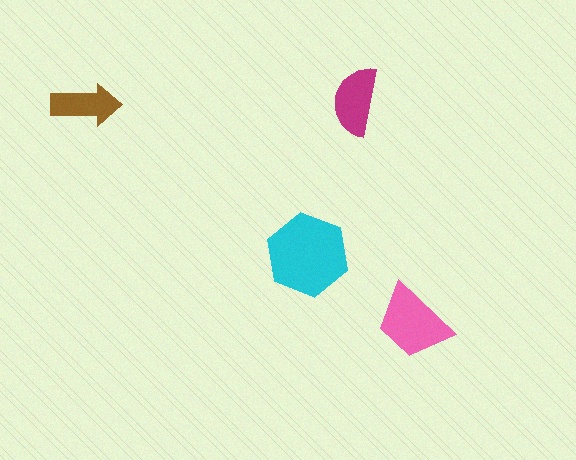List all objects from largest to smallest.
The cyan hexagon, the pink trapezoid, the magenta semicircle, the brown arrow.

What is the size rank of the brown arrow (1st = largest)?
4th.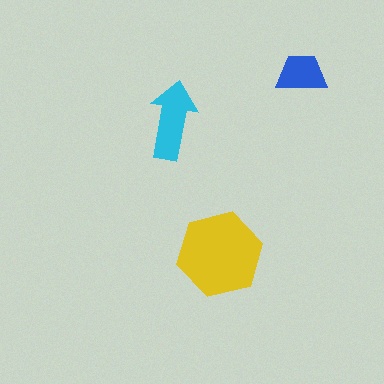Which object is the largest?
The yellow hexagon.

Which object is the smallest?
The blue trapezoid.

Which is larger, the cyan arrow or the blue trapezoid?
The cyan arrow.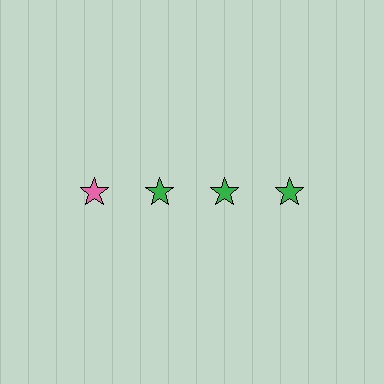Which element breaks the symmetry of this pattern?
The pink star in the top row, leftmost column breaks the symmetry. All other shapes are green stars.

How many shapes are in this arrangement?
There are 4 shapes arranged in a grid pattern.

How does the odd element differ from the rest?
It has a different color: pink instead of green.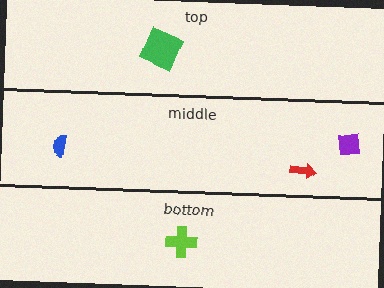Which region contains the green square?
The top region.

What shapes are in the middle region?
The red arrow, the blue semicircle, the purple square.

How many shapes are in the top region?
1.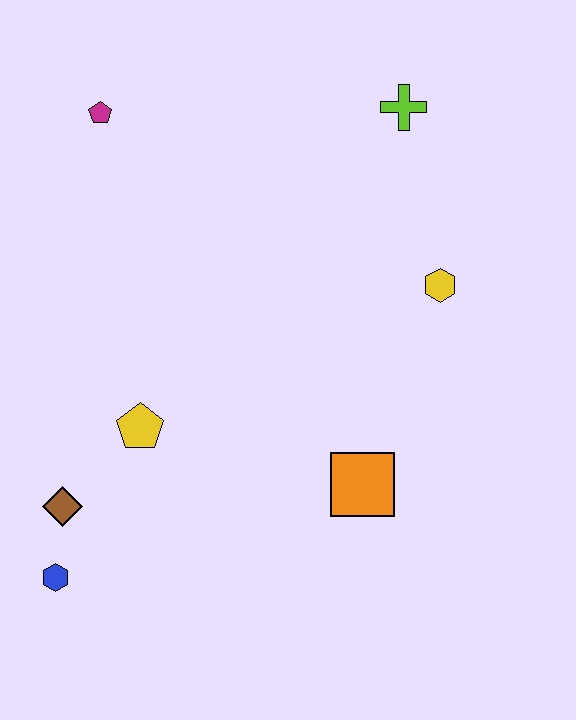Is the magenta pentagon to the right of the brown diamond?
Yes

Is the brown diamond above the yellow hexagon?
No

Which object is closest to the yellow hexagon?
The lime cross is closest to the yellow hexagon.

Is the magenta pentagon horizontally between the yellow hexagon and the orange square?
No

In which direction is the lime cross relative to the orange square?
The lime cross is above the orange square.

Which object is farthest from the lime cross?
The blue hexagon is farthest from the lime cross.